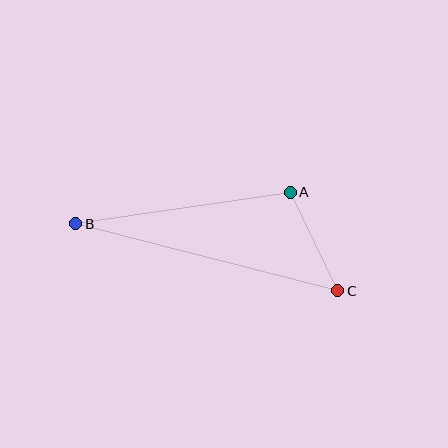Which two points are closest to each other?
Points A and C are closest to each other.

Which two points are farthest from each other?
Points B and C are farthest from each other.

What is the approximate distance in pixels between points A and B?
The distance between A and B is approximately 217 pixels.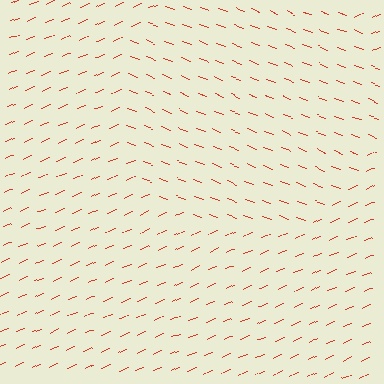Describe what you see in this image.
The image is filled with small red line segments. A circle region in the image has lines oriented differently from the surrounding lines, creating a visible texture boundary.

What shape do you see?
I see a circle.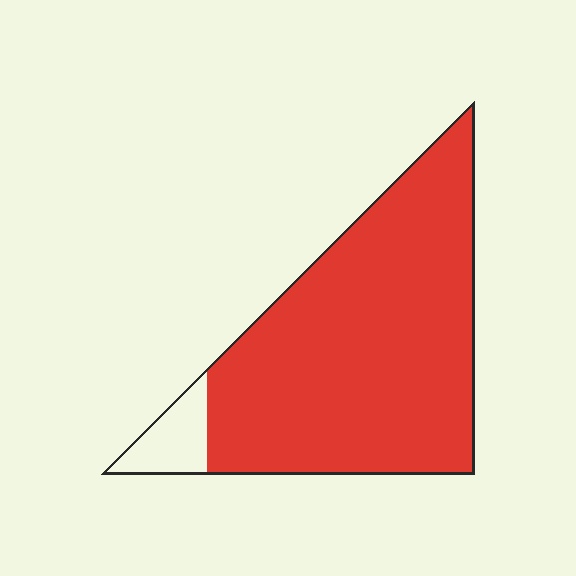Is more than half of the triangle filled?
Yes.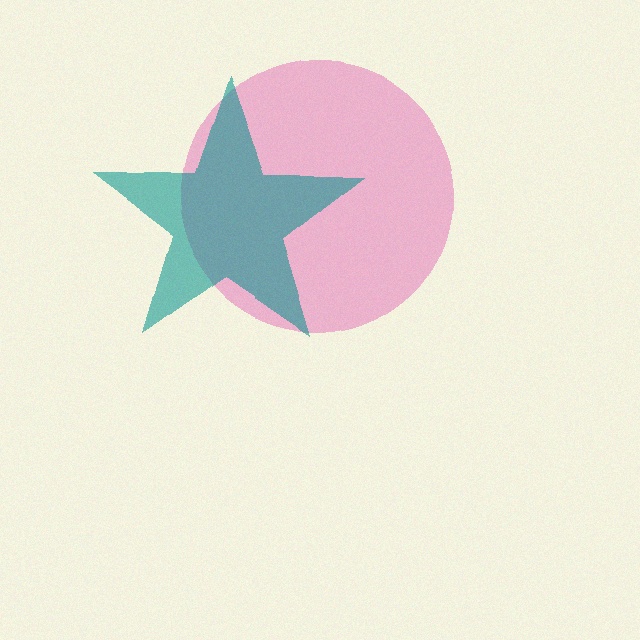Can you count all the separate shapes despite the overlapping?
Yes, there are 2 separate shapes.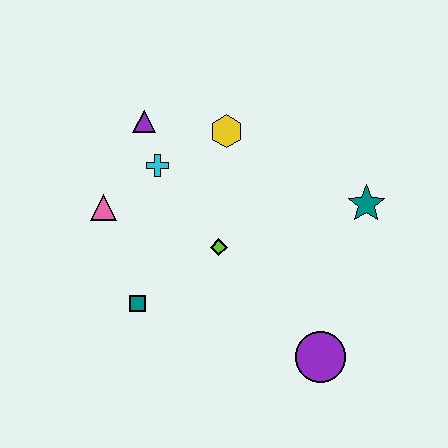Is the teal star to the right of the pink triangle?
Yes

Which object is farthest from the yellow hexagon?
The purple circle is farthest from the yellow hexagon.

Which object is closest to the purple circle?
The lime diamond is closest to the purple circle.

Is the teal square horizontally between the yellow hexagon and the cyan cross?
No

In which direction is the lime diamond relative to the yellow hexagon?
The lime diamond is below the yellow hexagon.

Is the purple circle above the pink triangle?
No